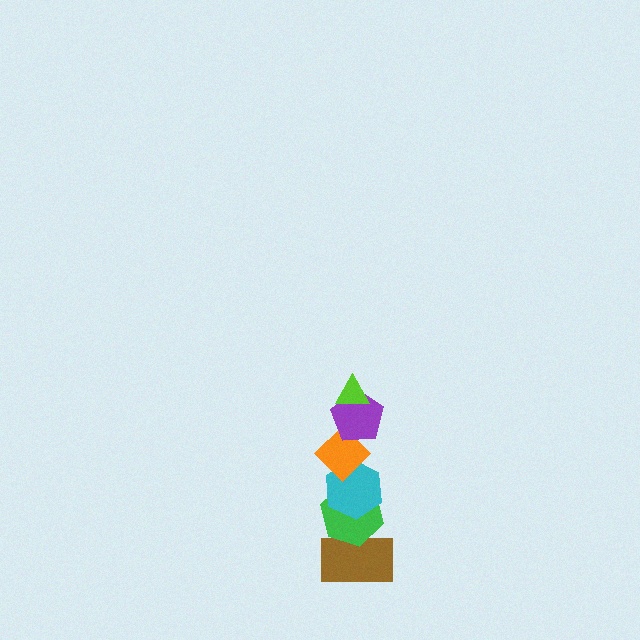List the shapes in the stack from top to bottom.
From top to bottom: the lime triangle, the purple pentagon, the orange diamond, the cyan hexagon, the green hexagon, the brown rectangle.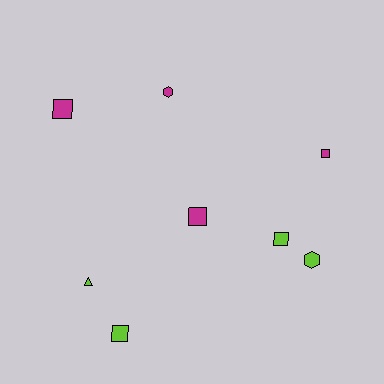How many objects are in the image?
There are 8 objects.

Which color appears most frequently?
Lime, with 4 objects.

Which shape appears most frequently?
Square, with 5 objects.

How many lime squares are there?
There are 2 lime squares.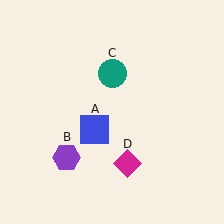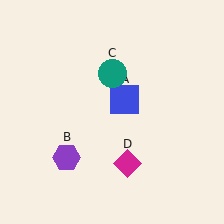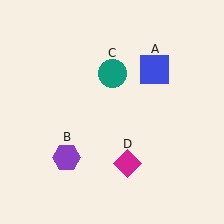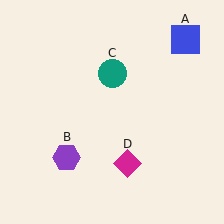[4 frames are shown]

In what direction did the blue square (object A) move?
The blue square (object A) moved up and to the right.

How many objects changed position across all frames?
1 object changed position: blue square (object A).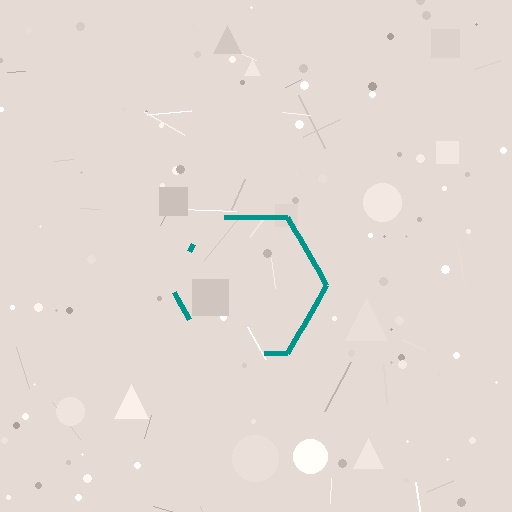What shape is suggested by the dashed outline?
The dashed outline suggests a hexagon.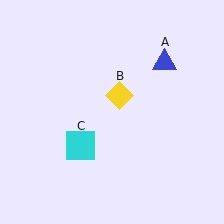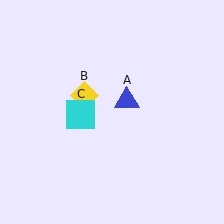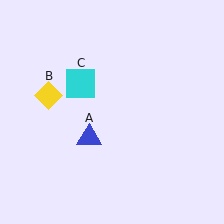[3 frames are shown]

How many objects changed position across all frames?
3 objects changed position: blue triangle (object A), yellow diamond (object B), cyan square (object C).